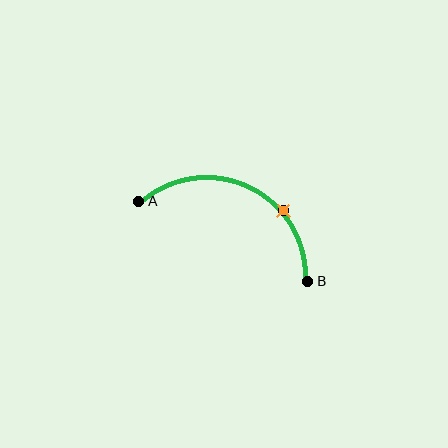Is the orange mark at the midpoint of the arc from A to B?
No. The orange mark lies on the arc but is closer to endpoint B. The arc midpoint would be at the point on the curve equidistant along the arc from both A and B.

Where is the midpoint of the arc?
The arc midpoint is the point on the curve farthest from the straight line joining A and B. It sits above that line.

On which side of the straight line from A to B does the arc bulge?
The arc bulges above the straight line connecting A and B.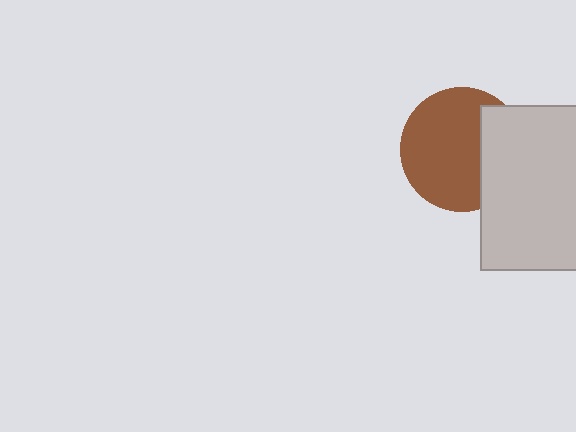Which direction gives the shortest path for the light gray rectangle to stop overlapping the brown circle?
Moving right gives the shortest separation.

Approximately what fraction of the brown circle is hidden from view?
Roughly 30% of the brown circle is hidden behind the light gray rectangle.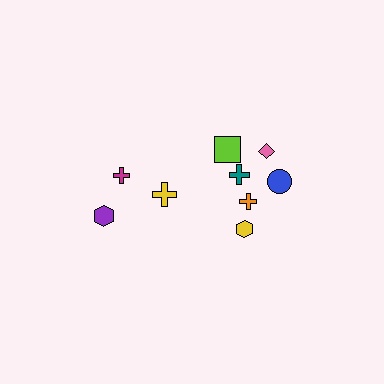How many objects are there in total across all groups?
There are 9 objects.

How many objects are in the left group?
There are 3 objects.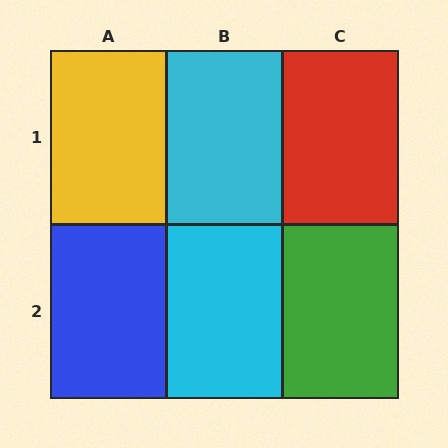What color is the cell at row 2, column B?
Cyan.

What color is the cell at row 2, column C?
Green.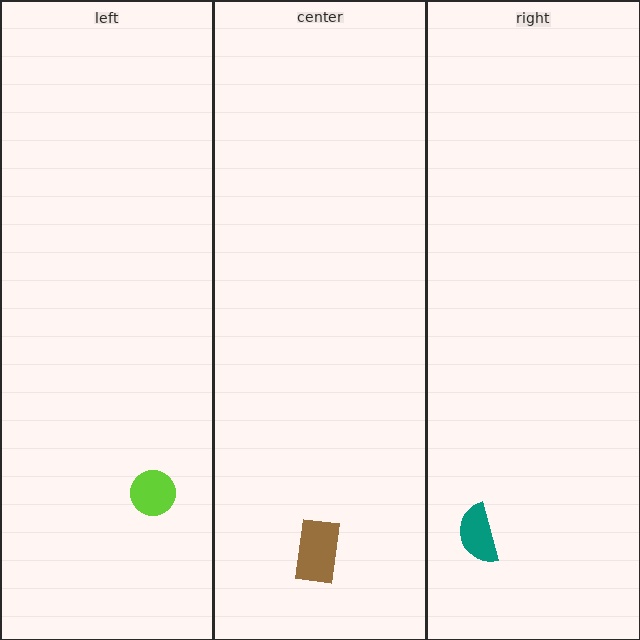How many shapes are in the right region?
1.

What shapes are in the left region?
The lime circle.